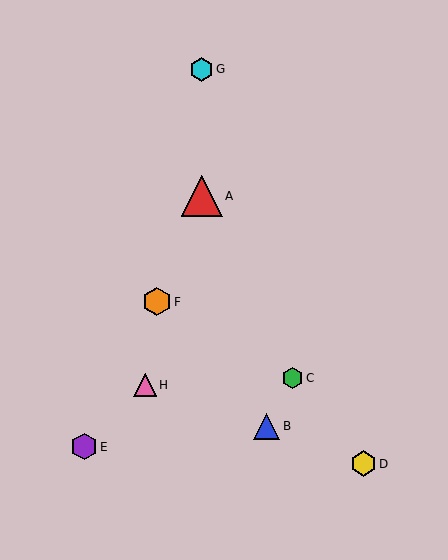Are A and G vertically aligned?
Yes, both are at x≈202.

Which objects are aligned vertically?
Objects A, G are aligned vertically.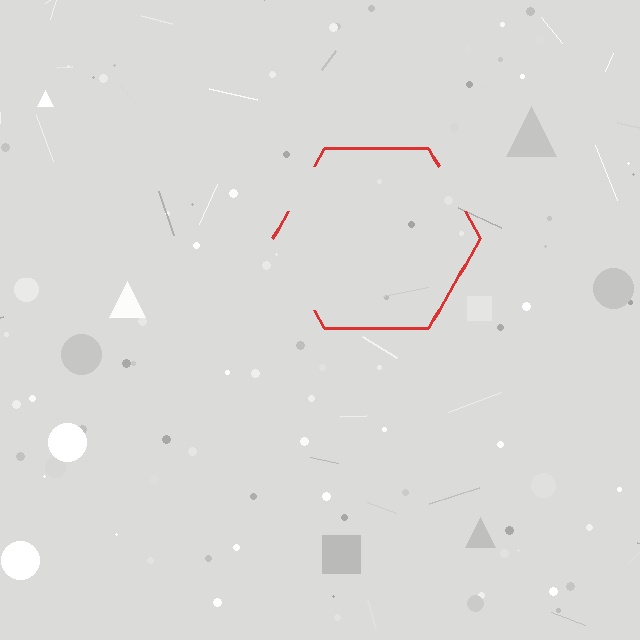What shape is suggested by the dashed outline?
The dashed outline suggests a hexagon.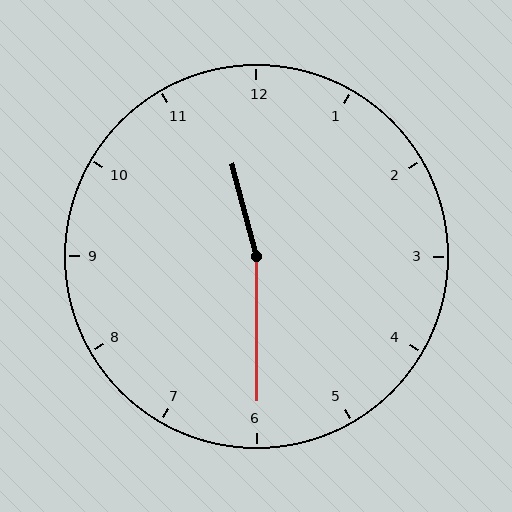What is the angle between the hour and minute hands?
Approximately 165 degrees.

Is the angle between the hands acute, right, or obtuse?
It is obtuse.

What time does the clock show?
11:30.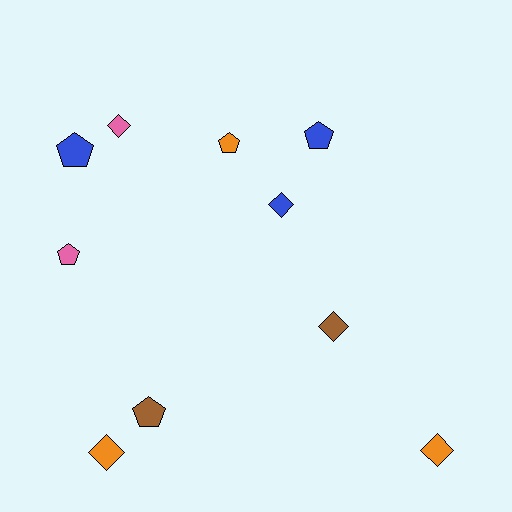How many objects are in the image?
There are 10 objects.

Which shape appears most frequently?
Diamond, with 5 objects.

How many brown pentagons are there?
There is 1 brown pentagon.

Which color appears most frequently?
Orange, with 3 objects.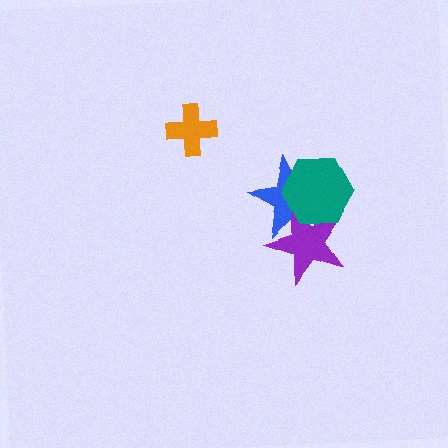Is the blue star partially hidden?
Yes, it is partially covered by another shape.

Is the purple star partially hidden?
Yes, it is partially covered by another shape.